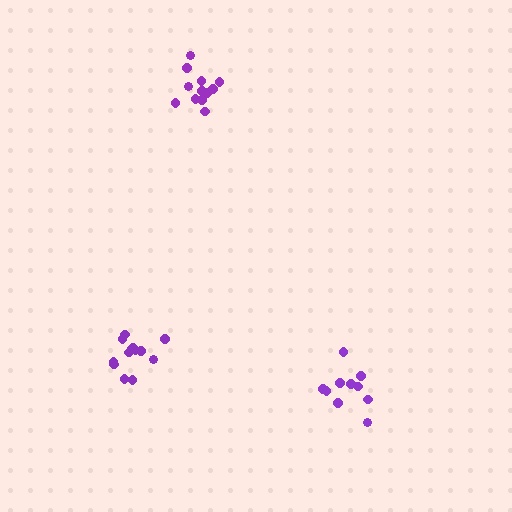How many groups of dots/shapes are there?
There are 3 groups.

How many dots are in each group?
Group 1: 13 dots, Group 2: 12 dots, Group 3: 10 dots (35 total).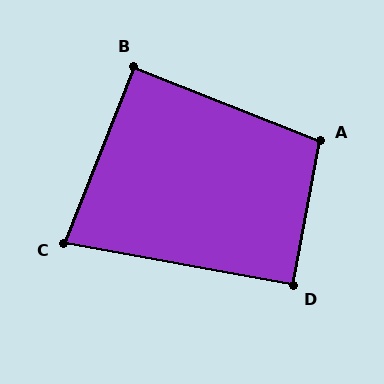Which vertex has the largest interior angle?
A, at approximately 101 degrees.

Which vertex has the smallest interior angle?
C, at approximately 79 degrees.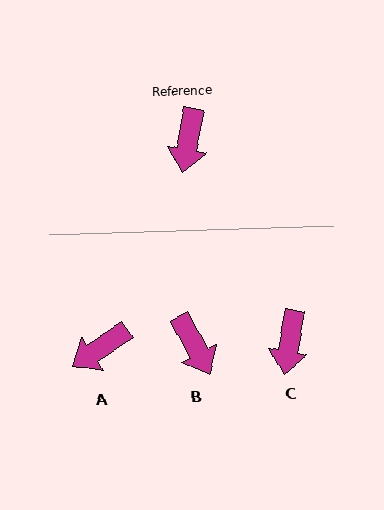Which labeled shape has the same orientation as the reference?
C.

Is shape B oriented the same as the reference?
No, it is off by about 38 degrees.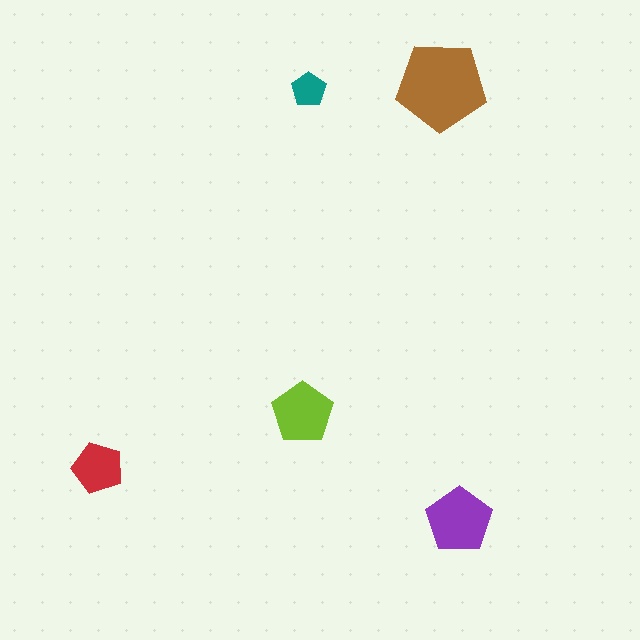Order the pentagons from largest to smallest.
the brown one, the purple one, the lime one, the red one, the teal one.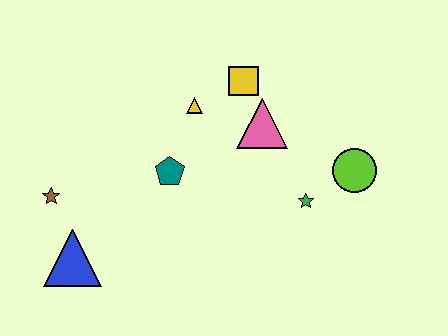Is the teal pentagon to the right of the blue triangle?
Yes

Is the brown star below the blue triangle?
No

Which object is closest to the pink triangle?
The yellow square is closest to the pink triangle.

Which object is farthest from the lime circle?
The brown star is farthest from the lime circle.